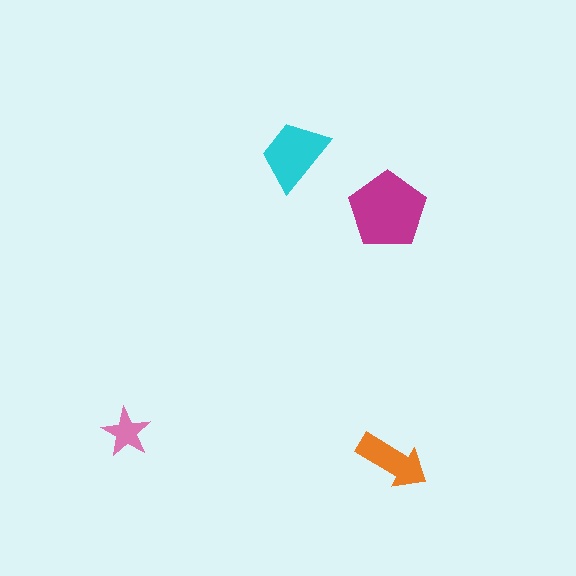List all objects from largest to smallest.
The magenta pentagon, the cyan trapezoid, the orange arrow, the pink star.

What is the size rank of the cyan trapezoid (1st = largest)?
2nd.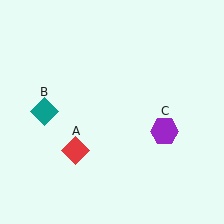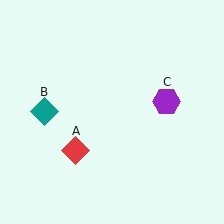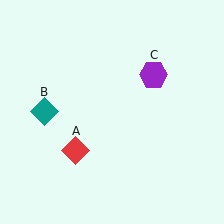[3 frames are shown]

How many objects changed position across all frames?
1 object changed position: purple hexagon (object C).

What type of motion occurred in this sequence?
The purple hexagon (object C) rotated counterclockwise around the center of the scene.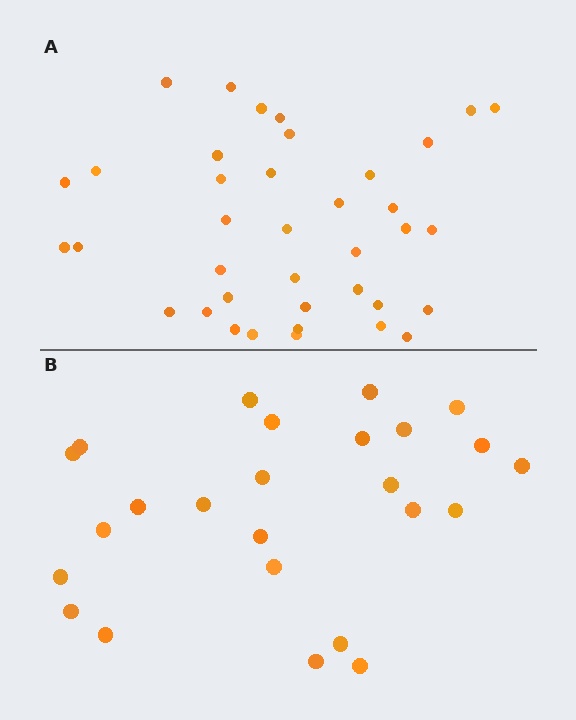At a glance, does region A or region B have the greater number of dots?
Region A (the top region) has more dots.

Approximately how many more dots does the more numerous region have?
Region A has approximately 15 more dots than region B.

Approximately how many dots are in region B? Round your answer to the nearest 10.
About 20 dots. (The exact count is 25, which rounds to 20.)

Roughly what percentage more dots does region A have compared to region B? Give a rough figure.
About 50% more.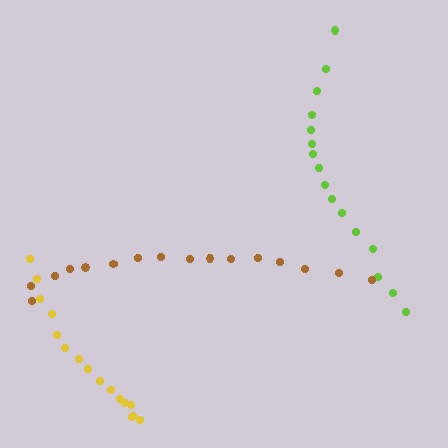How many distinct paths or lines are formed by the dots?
There are 3 distinct paths.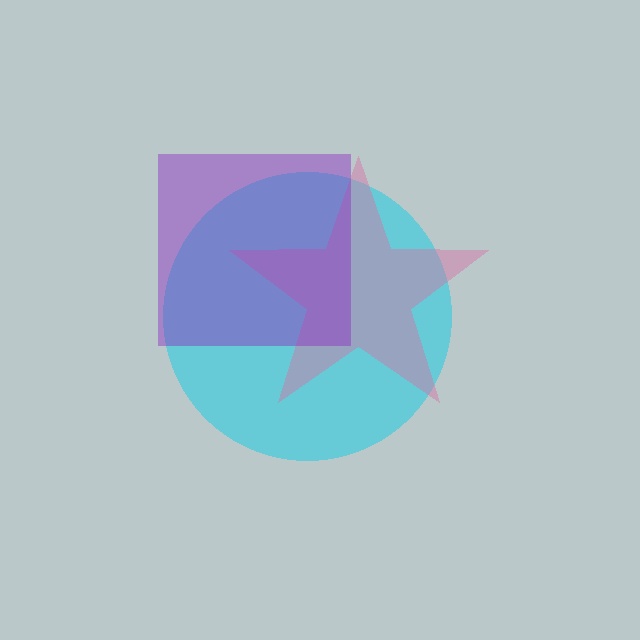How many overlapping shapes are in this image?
There are 3 overlapping shapes in the image.